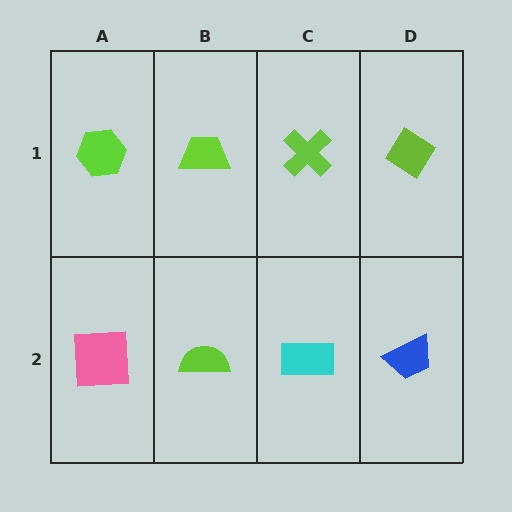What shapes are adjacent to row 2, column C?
A lime cross (row 1, column C), a lime semicircle (row 2, column B), a blue trapezoid (row 2, column D).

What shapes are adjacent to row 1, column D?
A blue trapezoid (row 2, column D), a lime cross (row 1, column C).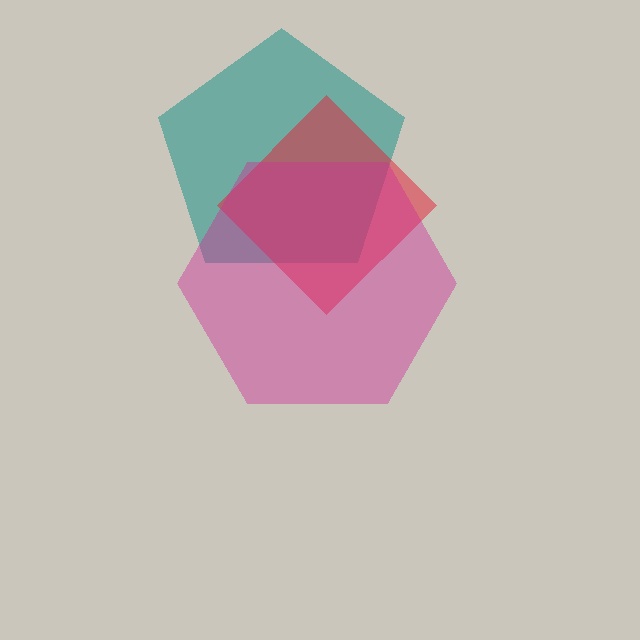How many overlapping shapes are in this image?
There are 3 overlapping shapes in the image.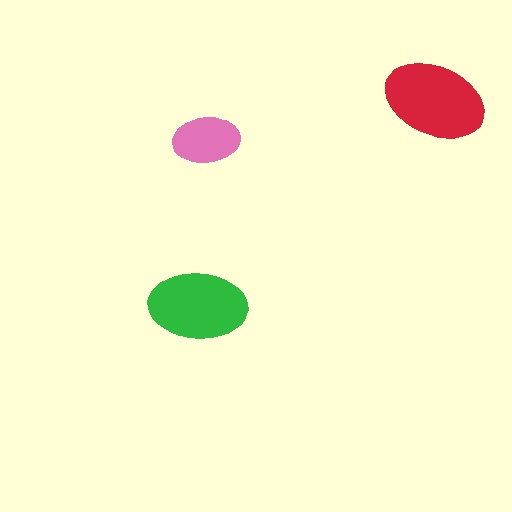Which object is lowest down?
The green ellipse is bottommost.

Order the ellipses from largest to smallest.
the red one, the green one, the pink one.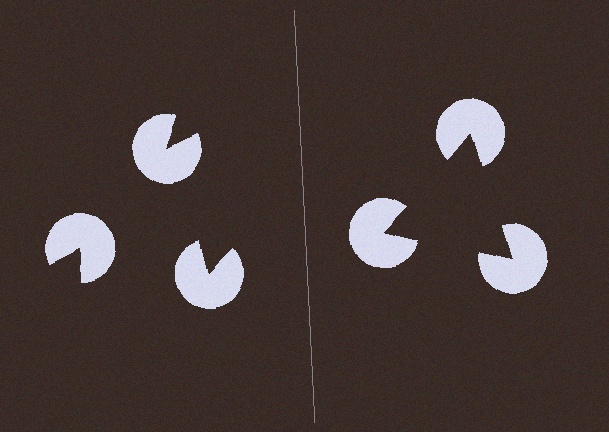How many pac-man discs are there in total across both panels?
6 — 3 on each side.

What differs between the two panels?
The pac-man discs are positioned identically on both sides; only the wedge orientations differ. On the right they align to a triangle; on the left they are misaligned.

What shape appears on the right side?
An illusory triangle.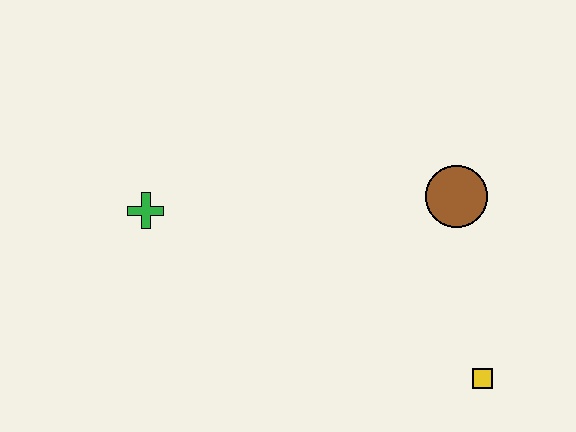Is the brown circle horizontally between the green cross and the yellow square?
Yes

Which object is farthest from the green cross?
The yellow square is farthest from the green cross.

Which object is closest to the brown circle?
The yellow square is closest to the brown circle.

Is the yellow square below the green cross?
Yes